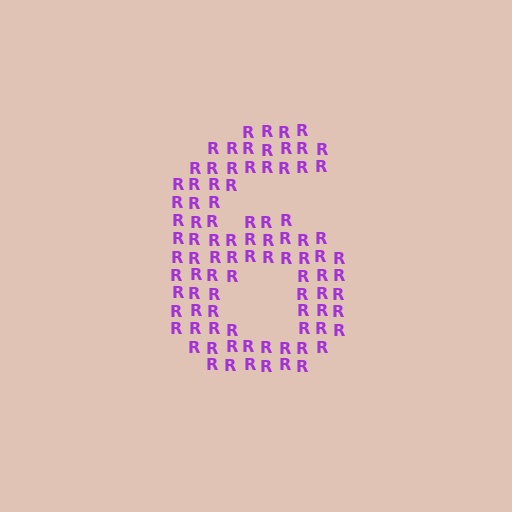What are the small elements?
The small elements are letter R's.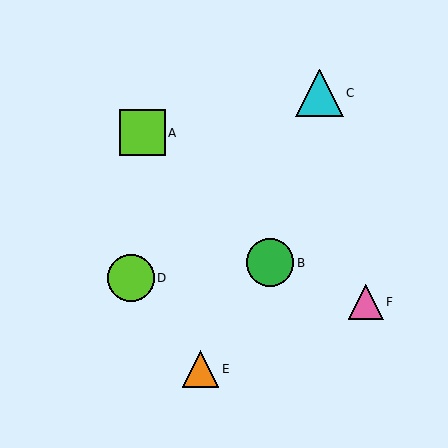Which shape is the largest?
The cyan triangle (labeled C) is the largest.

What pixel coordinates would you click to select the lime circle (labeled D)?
Click at (131, 278) to select the lime circle D.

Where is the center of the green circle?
The center of the green circle is at (270, 263).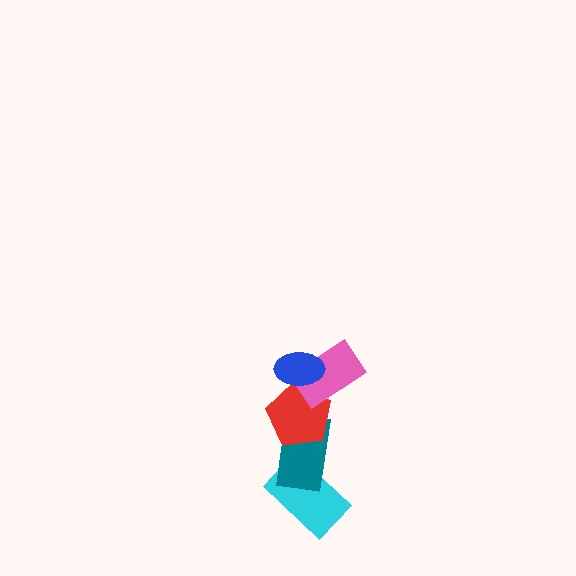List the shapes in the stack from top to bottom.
From top to bottom: the blue ellipse, the pink rectangle, the red pentagon, the teal rectangle, the cyan rectangle.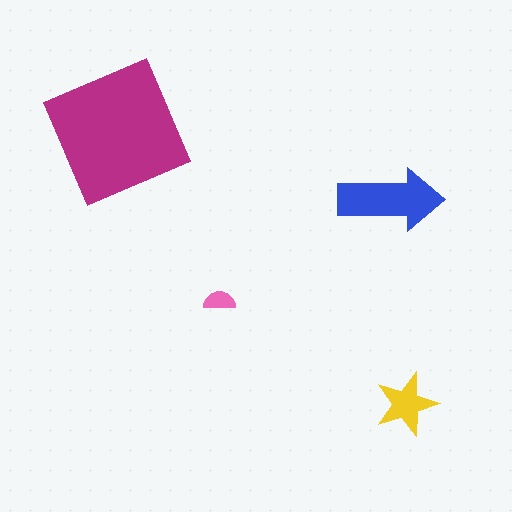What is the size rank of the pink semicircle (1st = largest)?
4th.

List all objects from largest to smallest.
The magenta square, the blue arrow, the yellow star, the pink semicircle.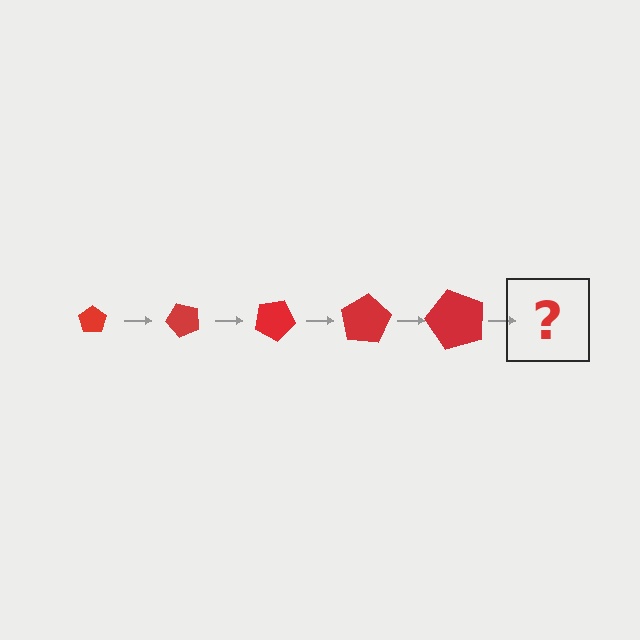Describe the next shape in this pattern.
It should be a pentagon, larger than the previous one and rotated 250 degrees from the start.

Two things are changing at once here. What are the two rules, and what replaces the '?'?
The two rules are that the pentagon grows larger each step and it rotates 50 degrees each step. The '?' should be a pentagon, larger than the previous one and rotated 250 degrees from the start.